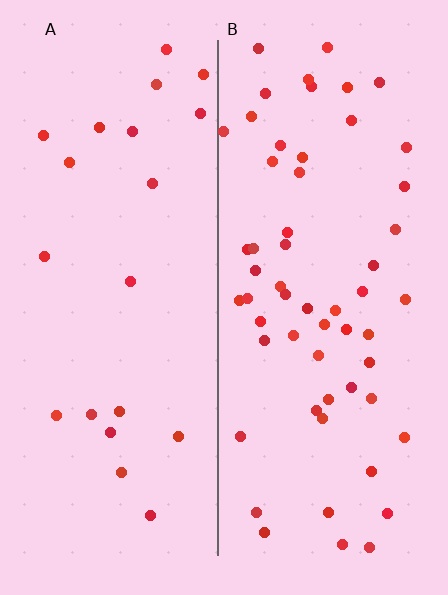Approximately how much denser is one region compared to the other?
Approximately 2.7× — region B over region A.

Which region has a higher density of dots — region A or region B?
B (the right).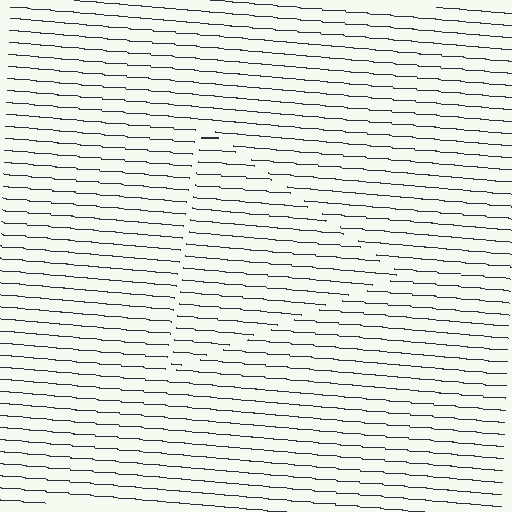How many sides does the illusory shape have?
3 sides — the line-ends trace a triangle.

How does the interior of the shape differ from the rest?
The interior of the shape contains the same grating, shifted by half a period — the contour is defined by the phase discontinuity where line-ends from the inner and outer gratings abut.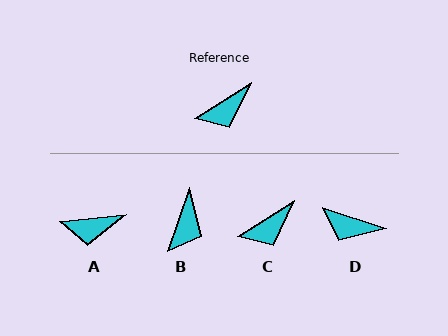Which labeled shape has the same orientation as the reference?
C.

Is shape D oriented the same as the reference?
No, it is off by about 50 degrees.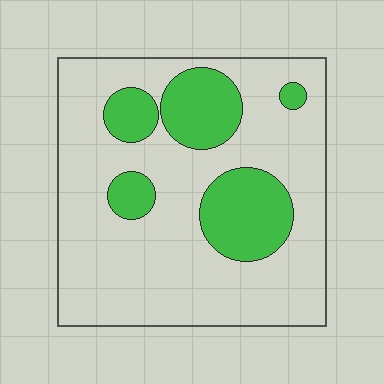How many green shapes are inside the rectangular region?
5.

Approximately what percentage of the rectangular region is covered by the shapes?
Approximately 25%.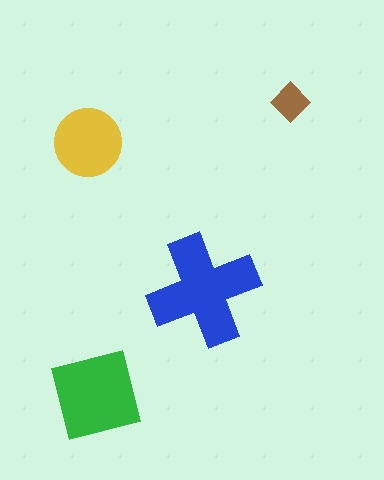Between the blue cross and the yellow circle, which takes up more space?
The blue cross.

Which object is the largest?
The blue cross.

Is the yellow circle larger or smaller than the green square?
Smaller.